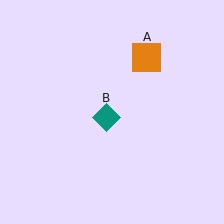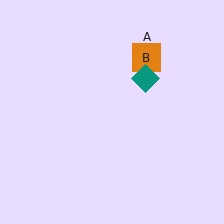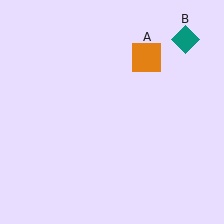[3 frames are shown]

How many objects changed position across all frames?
1 object changed position: teal diamond (object B).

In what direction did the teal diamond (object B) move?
The teal diamond (object B) moved up and to the right.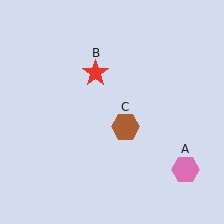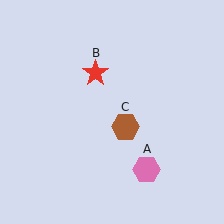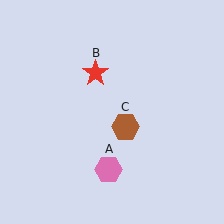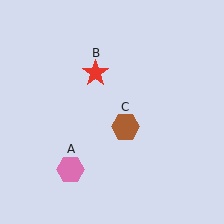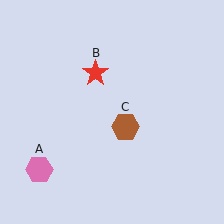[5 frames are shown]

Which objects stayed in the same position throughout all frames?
Red star (object B) and brown hexagon (object C) remained stationary.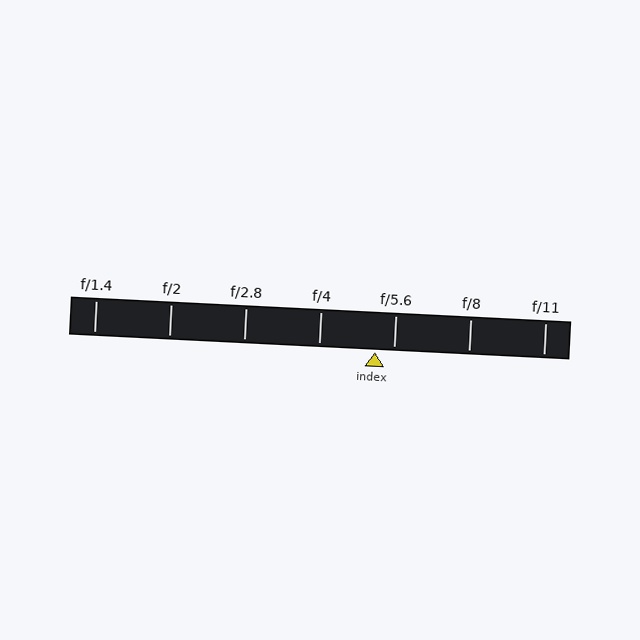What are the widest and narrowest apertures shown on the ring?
The widest aperture shown is f/1.4 and the narrowest is f/11.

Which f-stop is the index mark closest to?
The index mark is closest to f/5.6.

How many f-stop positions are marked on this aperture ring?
There are 7 f-stop positions marked.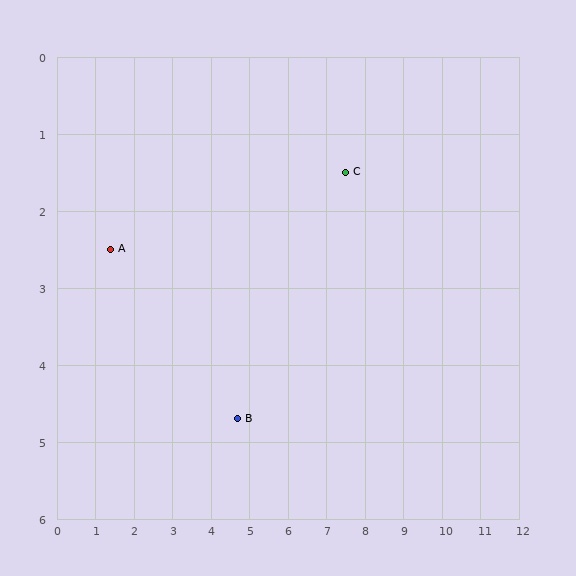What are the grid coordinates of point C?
Point C is at approximately (7.5, 1.5).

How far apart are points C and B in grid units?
Points C and B are about 4.3 grid units apart.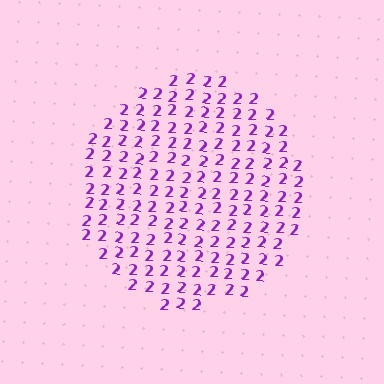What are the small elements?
The small elements are digit 2's.